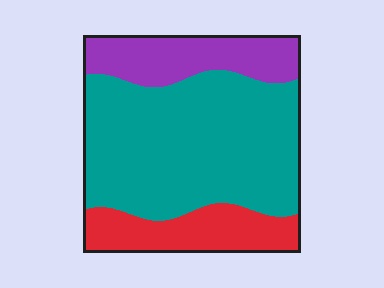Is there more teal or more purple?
Teal.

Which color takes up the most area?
Teal, at roughly 60%.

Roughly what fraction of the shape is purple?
Purple covers roughly 20% of the shape.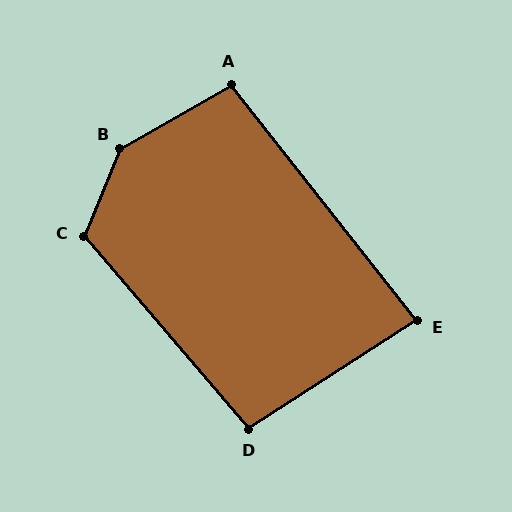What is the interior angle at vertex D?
Approximately 98 degrees (obtuse).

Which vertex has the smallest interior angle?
E, at approximately 85 degrees.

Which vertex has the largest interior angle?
B, at approximately 142 degrees.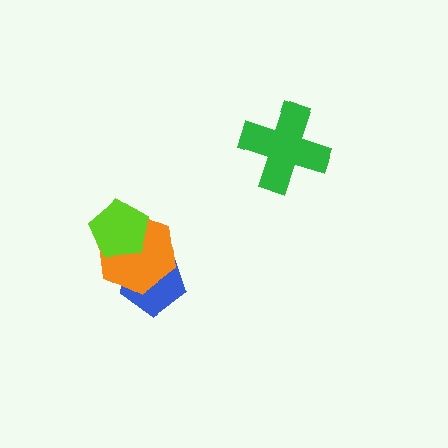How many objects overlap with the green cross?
0 objects overlap with the green cross.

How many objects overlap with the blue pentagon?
1 object overlaps with the blue pentagon.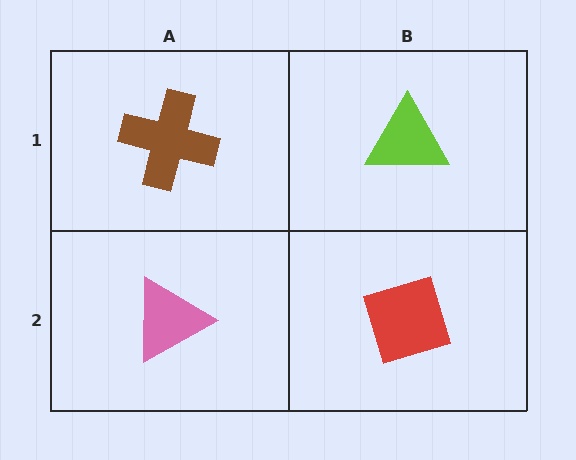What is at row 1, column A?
A brown cross.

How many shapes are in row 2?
2 shapes.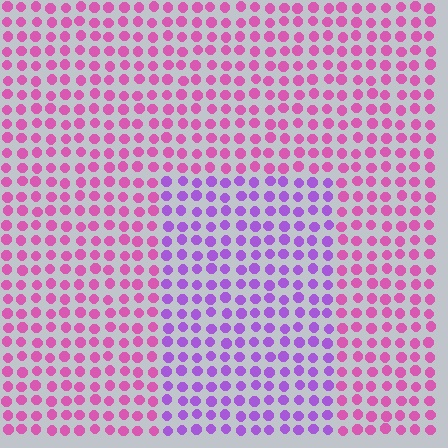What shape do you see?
I see a rectangle.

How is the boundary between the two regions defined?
The boundary is defined purely by a slight shift in hue (about 41 degrees). Spacing, size, and orientation are identical on both sides.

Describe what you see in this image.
The image is filled with small pink elements in a uniform arrangement. A rectangle-shaped region is visible where the elements are tinted to a slightly different hue, forming a subtle color boundary.